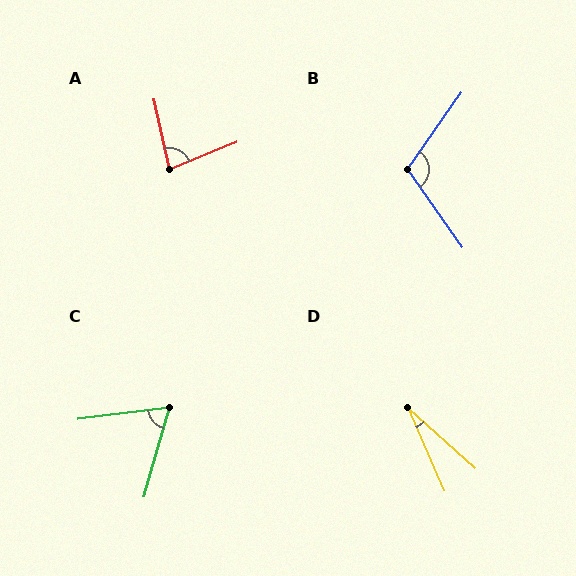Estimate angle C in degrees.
Approximately 67 degrees.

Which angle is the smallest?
D, at approximately 25 degrees.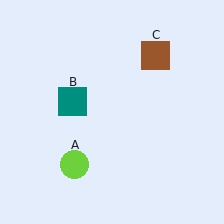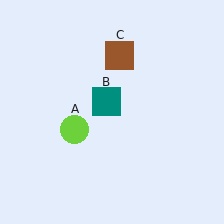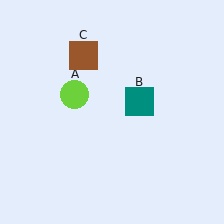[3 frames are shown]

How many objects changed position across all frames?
3 objects changed position: lime circle (object A), teal square (object B), brown square (object C).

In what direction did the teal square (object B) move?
The teal square (object B) moved right.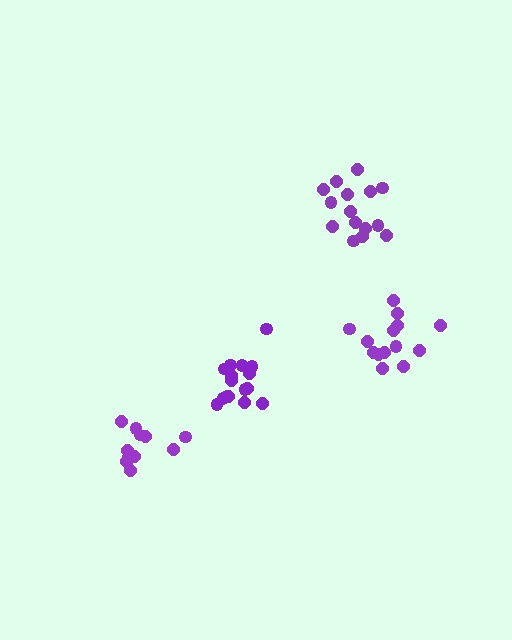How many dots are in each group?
Group 1: 16 dots, Group 2: 15 dots, Group 3: 15 dots, Group 4: 11 dots (57 total).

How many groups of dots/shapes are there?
There are 4 groups.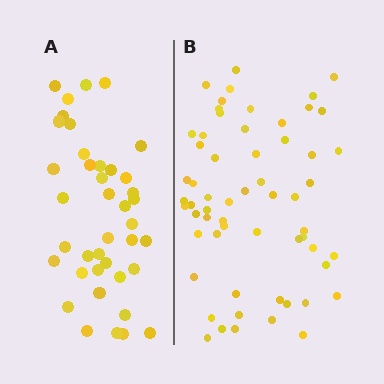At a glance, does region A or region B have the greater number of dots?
Region B (the right region) has more dots.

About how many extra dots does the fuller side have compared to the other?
Region B has approximately 20 more dots than region A.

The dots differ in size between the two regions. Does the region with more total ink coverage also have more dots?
No. Region A has more total ink coverage because its dots are larger, but region B actually contains more individual dots. Total area can be misleading — the number of items is what matters here.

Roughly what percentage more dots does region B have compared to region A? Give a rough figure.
About 50% more.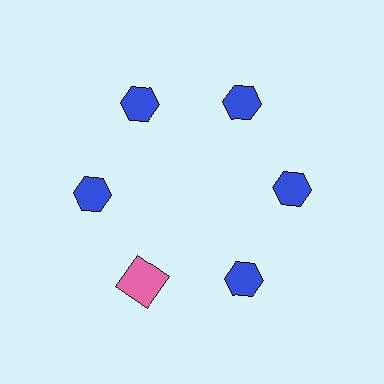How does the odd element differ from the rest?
It differs in both color (pink instead of blue) and shape (square instead of hexagon).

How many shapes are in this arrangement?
There are 6 shapes arranged in a ring pattern.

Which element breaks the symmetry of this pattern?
The pink square at roughly the 7 o'clock position breaks the symmetry. All other shapes are blue hexagons.